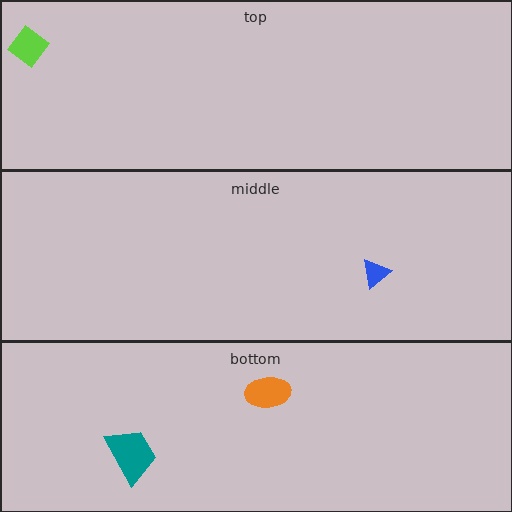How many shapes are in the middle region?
1.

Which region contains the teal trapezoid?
The bottom region.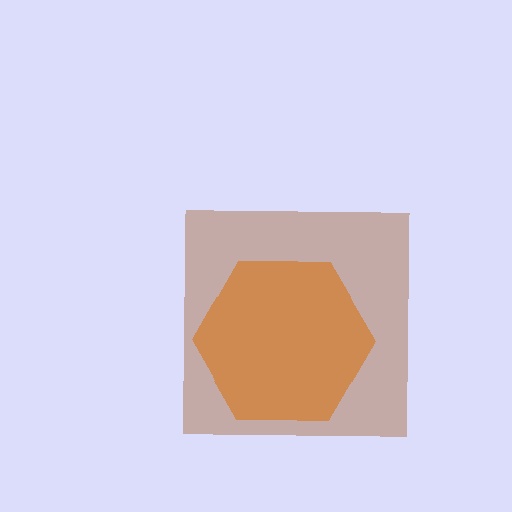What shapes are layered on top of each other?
The layered shapes are: an orange hexagon, a brown square.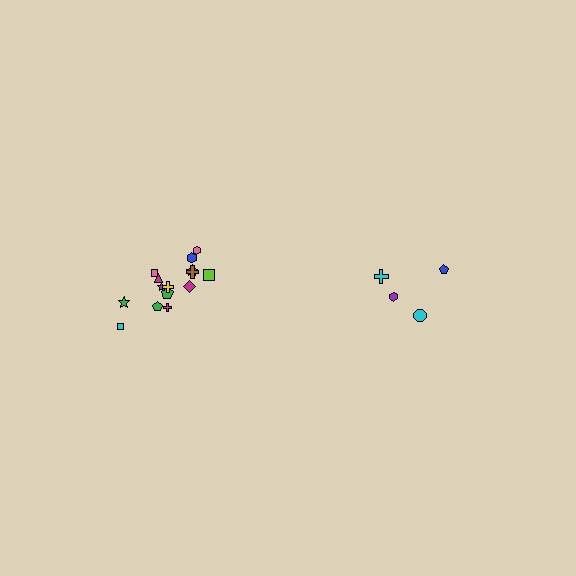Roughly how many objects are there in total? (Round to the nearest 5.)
Roughly 20 objects in total.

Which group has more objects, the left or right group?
The left group.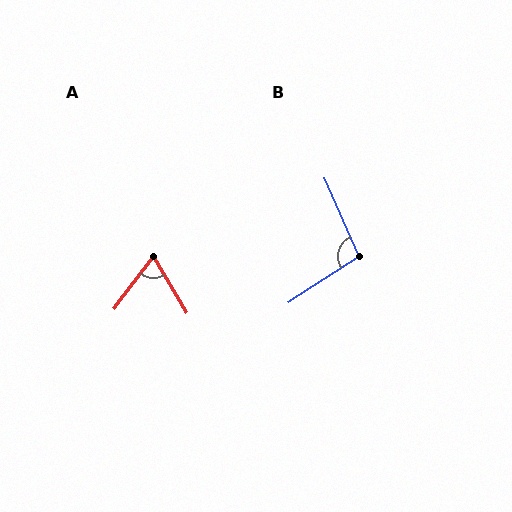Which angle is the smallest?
A, at approximately 67 degrees.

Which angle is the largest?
B, at approximately 100 degrees.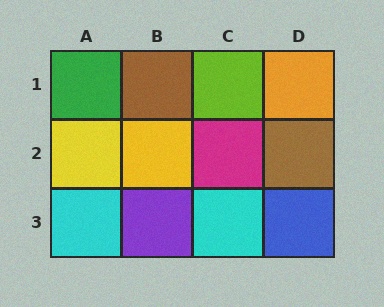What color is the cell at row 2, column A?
Yellow.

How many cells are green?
1 cell is green.